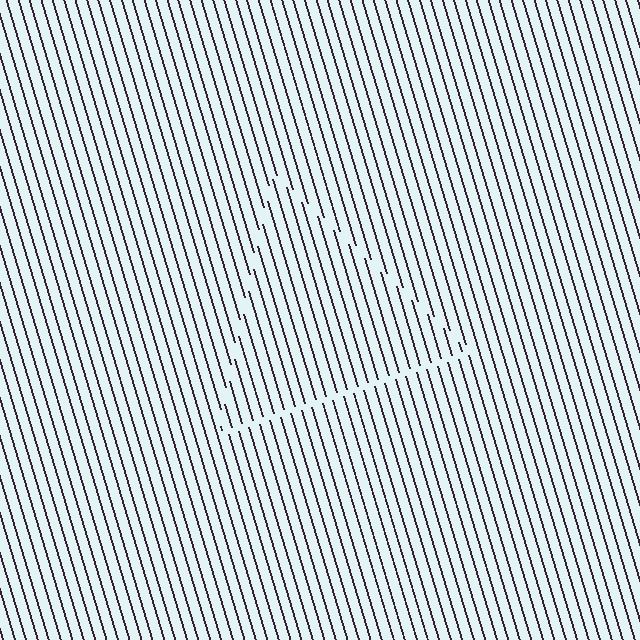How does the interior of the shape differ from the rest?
The interior of the shape contains the same grating, shifted by half a period — the contour is defined by the phase discontinuity where line-ends from the inner and outer gratings abut.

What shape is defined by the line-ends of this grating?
An illusory triangle. The interior of the shape contains the same grating, shifted by half a period — the contour is defined by the phase discontinuity where line-ends from the inner and outer gratings abut.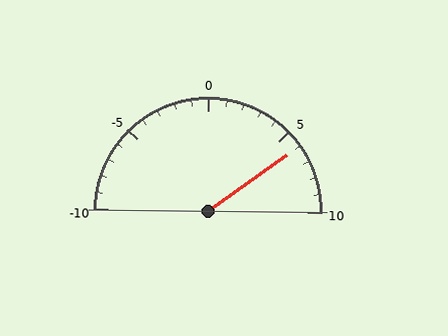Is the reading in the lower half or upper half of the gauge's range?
The reading is in the upper half of the range (-10 to 10).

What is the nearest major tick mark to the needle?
The nearest major tick mark is 5.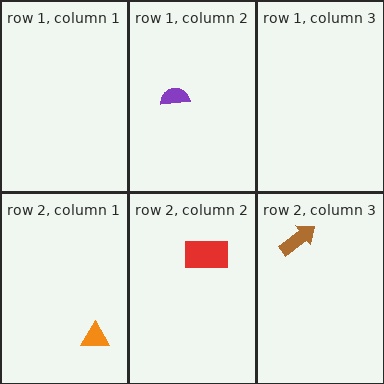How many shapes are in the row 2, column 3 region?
1.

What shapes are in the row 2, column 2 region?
The red rectangle.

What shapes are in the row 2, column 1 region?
The orange triangle.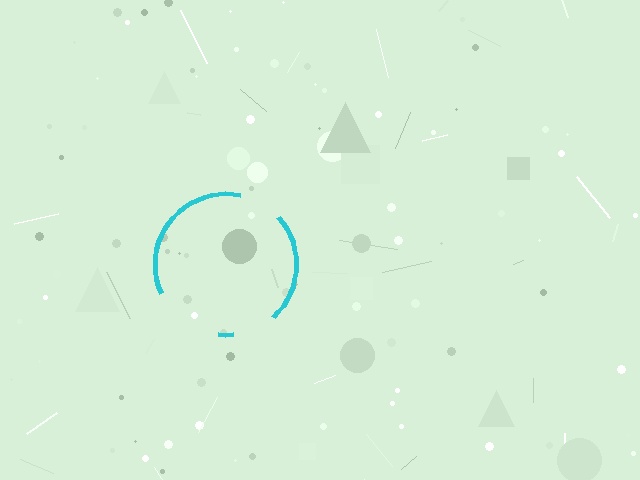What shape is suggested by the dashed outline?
The dashed outline suggests a circle.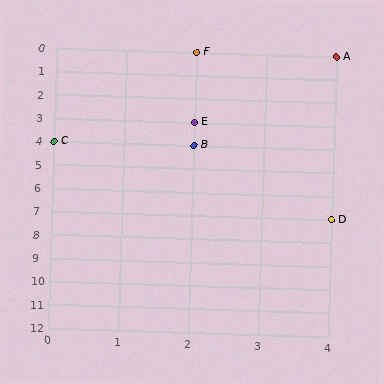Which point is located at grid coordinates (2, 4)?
Point B is at (2, 4).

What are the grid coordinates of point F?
Point F is at grid coordinates (2, 0).